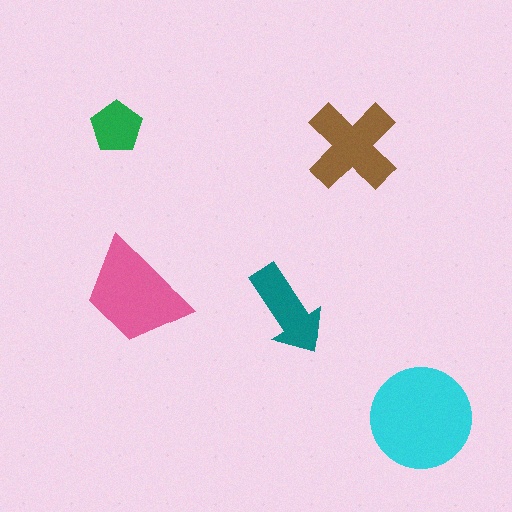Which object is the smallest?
The green pentagon.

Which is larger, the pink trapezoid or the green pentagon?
The pink trapezoid.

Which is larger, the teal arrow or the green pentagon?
The teal arrow.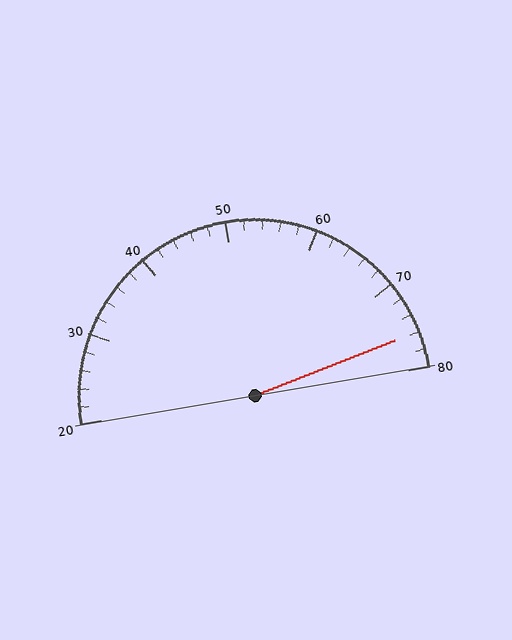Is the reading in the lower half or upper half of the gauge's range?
The reading is in the upper half of the range (20 to 80).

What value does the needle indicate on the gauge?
The needle indicates approximately 76.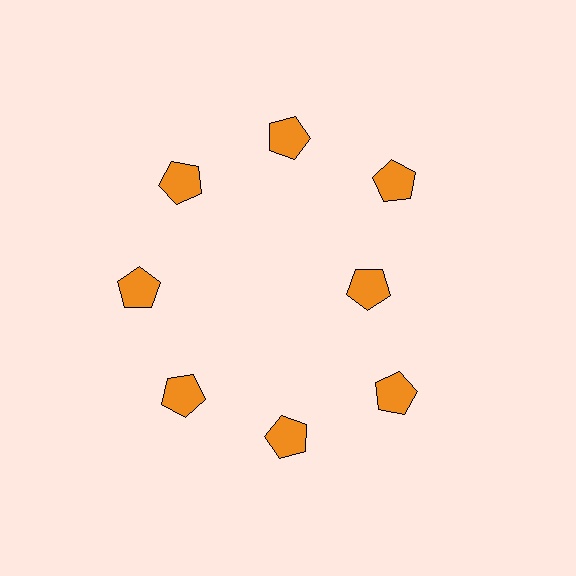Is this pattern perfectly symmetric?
No. The 8 orange pentagons are arranged in a ring, but one element near the 3 o'clock position is pulled inward toward the center, breaking the 8-fold rotational symmetry.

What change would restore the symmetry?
The symmetry would be restored by moving it outward, back onto the ring so that all 8 pentagons sit at equal angles and equal distance from the center.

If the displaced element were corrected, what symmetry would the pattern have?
It would have 8-fold rotational symmetry — the pattern would map onto itself every 45 degrees.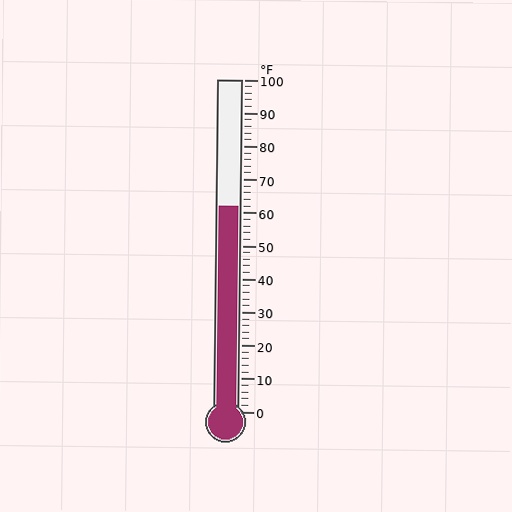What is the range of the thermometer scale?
The thermometer scale ranges from 0°F to 100°F.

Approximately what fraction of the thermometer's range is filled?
The thermometer is filled to approximately 60% of its range.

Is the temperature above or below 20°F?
The temperature is above 20°F.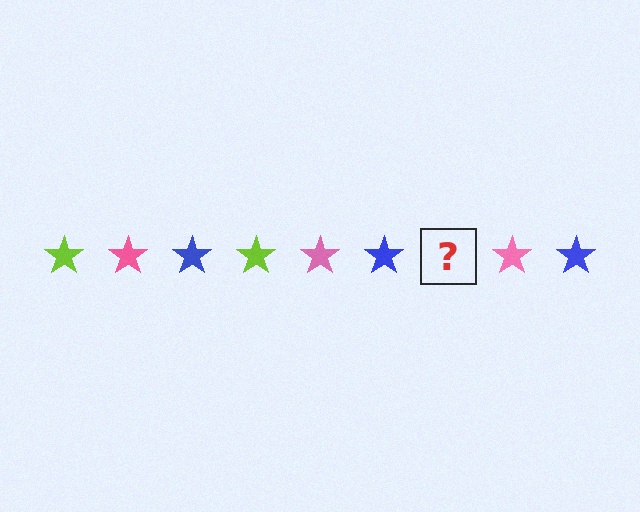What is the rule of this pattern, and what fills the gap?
The rule is that the pattern cycles through lime, pink, blue stars. The gap should be filled with a lime star.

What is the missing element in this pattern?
The missing element is a lime star.